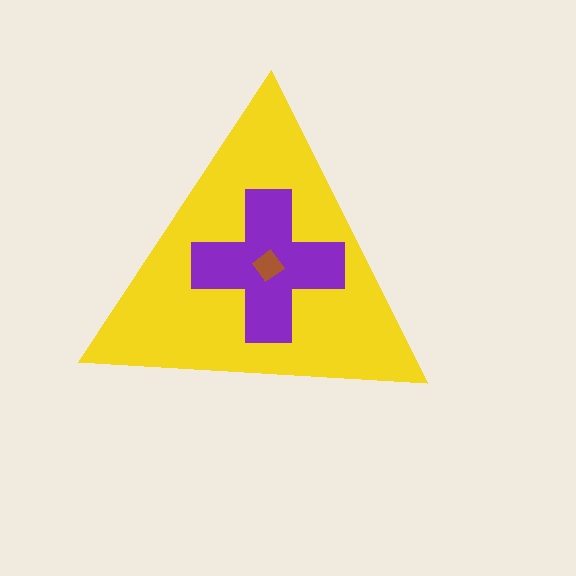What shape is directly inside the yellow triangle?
The purple cross.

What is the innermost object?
The brown diamond.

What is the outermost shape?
The yellow triangle.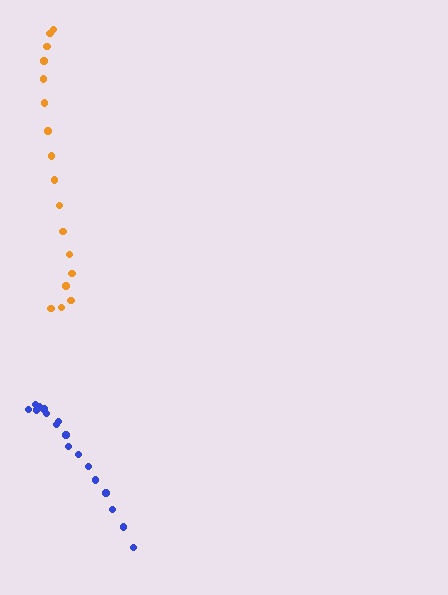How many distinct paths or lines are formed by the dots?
There are 2 distinct paths.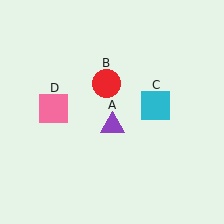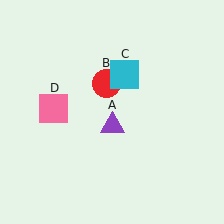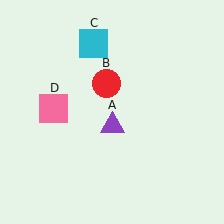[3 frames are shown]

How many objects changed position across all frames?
1 object changed position: cyan square (object C).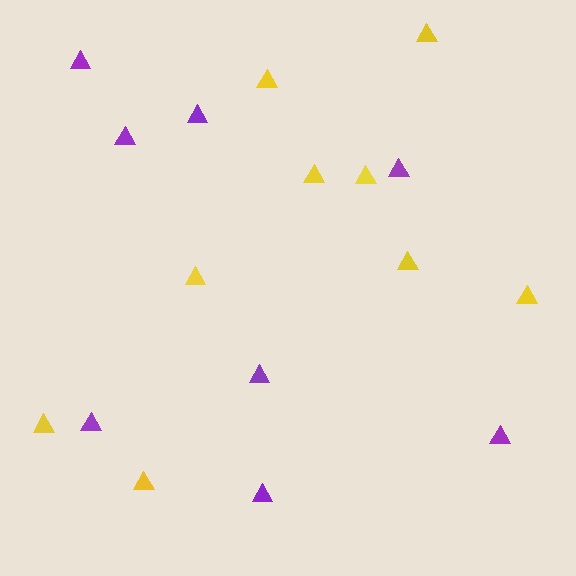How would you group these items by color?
There are 2 groups: one group of purple triangles (8) and one group of yellow triangles (9).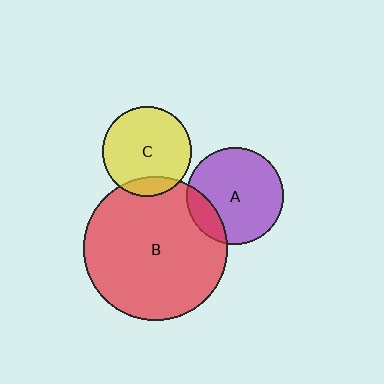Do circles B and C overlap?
Yes.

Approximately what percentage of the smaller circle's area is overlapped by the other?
Approximately 15%.